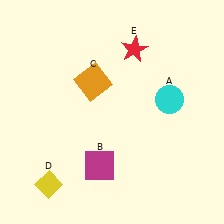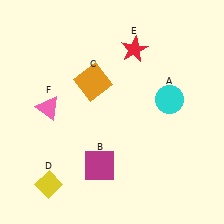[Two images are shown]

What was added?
A pink triangle (F) was added in Image 2.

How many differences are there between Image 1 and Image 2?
There is 1 difference between the two images.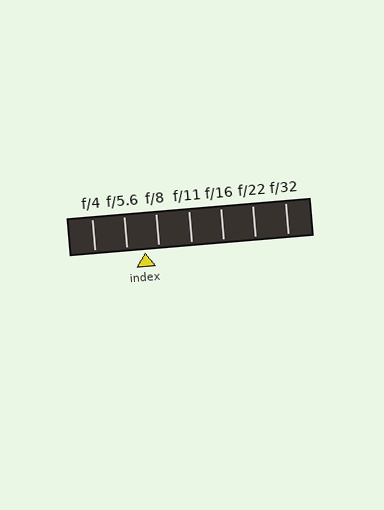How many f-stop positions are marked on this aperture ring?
There are 7 f-stop positions marked.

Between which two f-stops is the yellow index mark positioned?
The index mark is between f/5.6 and f/8.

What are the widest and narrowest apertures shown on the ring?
The widest aperture shown is f/4 and the narrowest is f/32.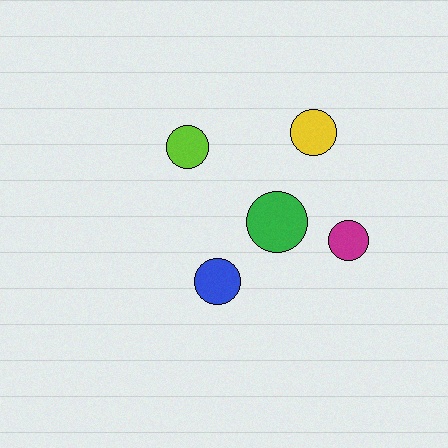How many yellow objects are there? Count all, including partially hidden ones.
There is 1 yellow object.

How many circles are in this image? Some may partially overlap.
There are 5 circles.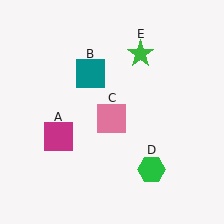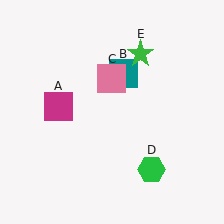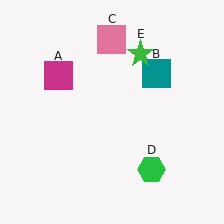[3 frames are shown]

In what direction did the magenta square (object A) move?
The magenta square (object A) moved up.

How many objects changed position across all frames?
3 objects changed position: magenta square (object A), teal square (object B), pink square (object C).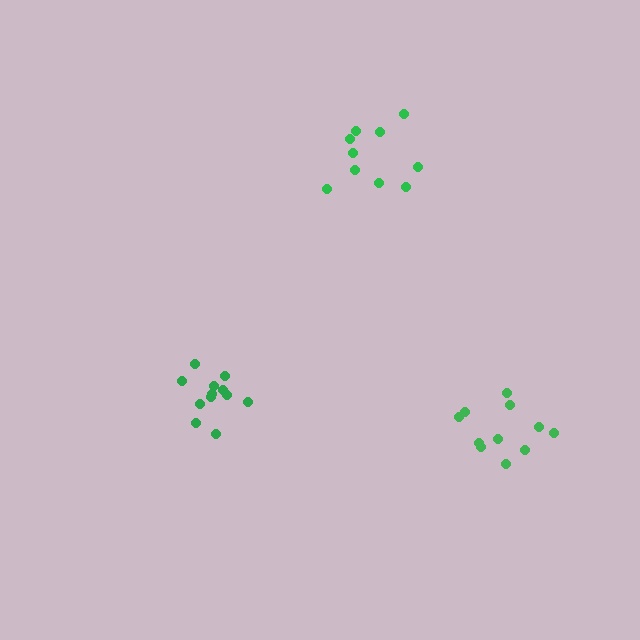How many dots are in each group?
Group 1: 10 dots, Group 2: 11 dots, Group 3: 12 dots (33 total).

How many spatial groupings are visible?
There are 3 spatial groupings.